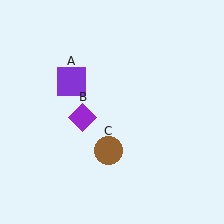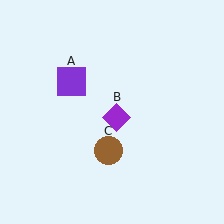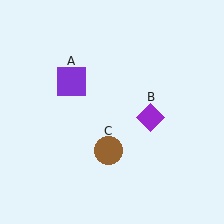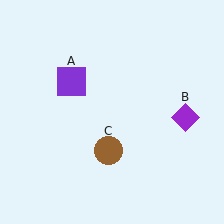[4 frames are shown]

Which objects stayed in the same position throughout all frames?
Purple square (object A) and brown circle (object C) remained stationary.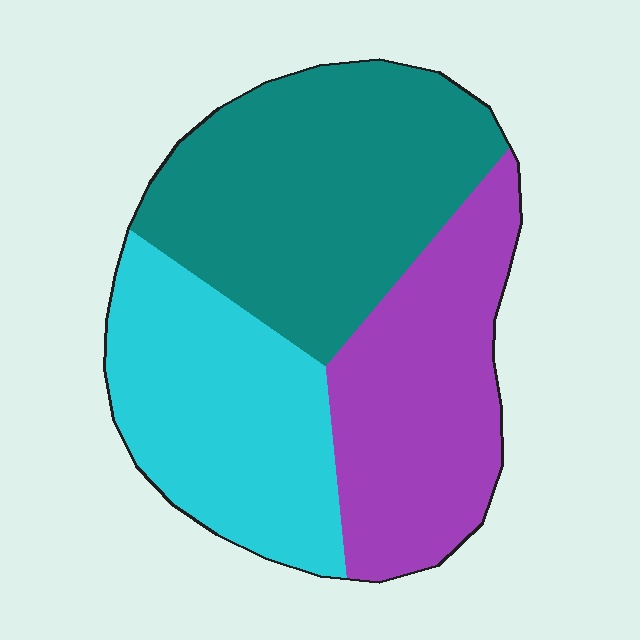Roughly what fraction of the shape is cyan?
Cyan covers roughly 30% of the shape.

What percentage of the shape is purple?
Purple covers about 30% of the shape.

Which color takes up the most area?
Teal, at roughly 40%.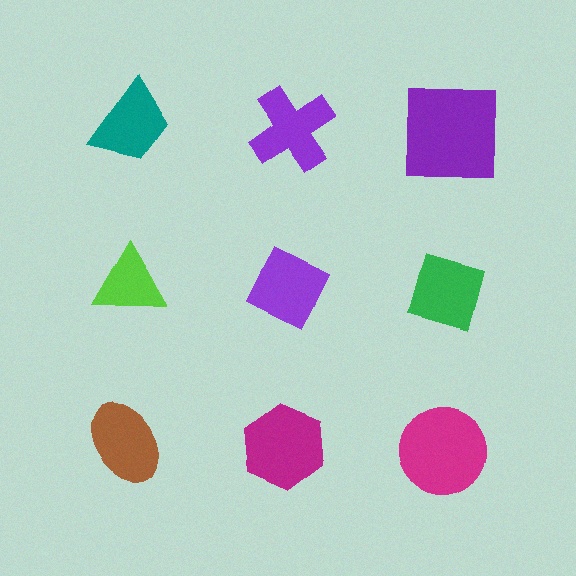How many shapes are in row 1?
3 shapes.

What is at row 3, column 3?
A magenta circle.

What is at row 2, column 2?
A purple diamond.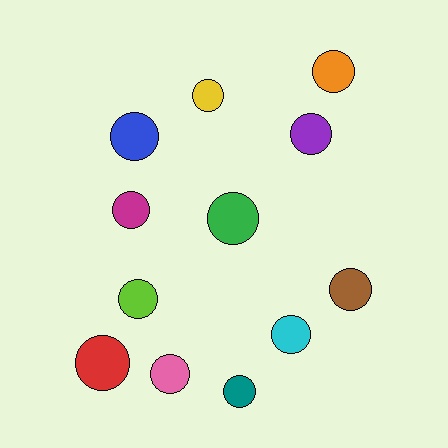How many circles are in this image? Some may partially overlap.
There are 12 circles.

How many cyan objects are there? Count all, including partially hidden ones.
There is 1 cyan object.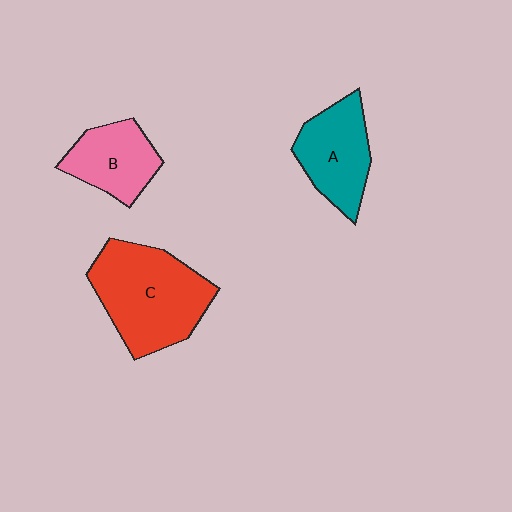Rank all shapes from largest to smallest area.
From largest to smallest: C (red), A (teal), B (pink).